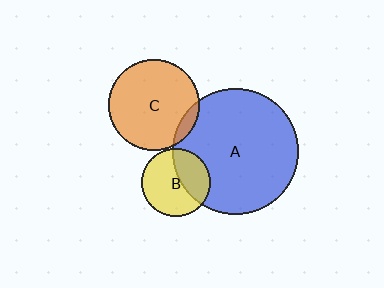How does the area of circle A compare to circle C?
Approximately 1.9 times.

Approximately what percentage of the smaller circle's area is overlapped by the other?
Approximately 35%.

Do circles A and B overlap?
Yes.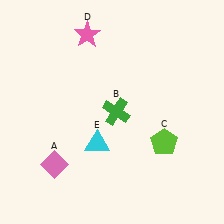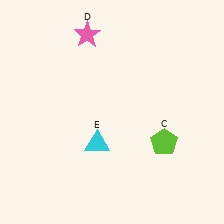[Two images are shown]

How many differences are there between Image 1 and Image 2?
There are 2 differences between the two images.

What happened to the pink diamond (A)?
The pink diamond (A) was removed in Image 2. It was in the bottom-left area of Image 1.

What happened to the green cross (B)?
The green cross (B) was removed in Image 2. It was in the top-right area of Image 1.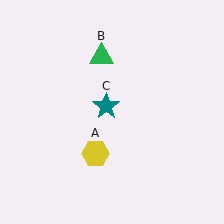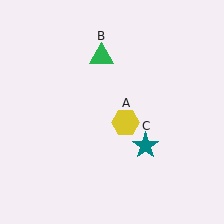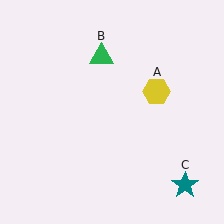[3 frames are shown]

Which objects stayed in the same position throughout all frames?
Green triangle (object B) remained stationary.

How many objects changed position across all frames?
2 objects changed position: yellow hexagon (object A), teal star (object C).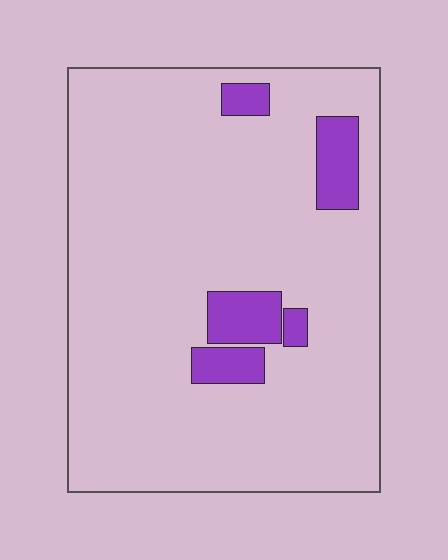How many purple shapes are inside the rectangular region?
5.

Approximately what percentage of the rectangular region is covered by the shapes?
Approximately 10%.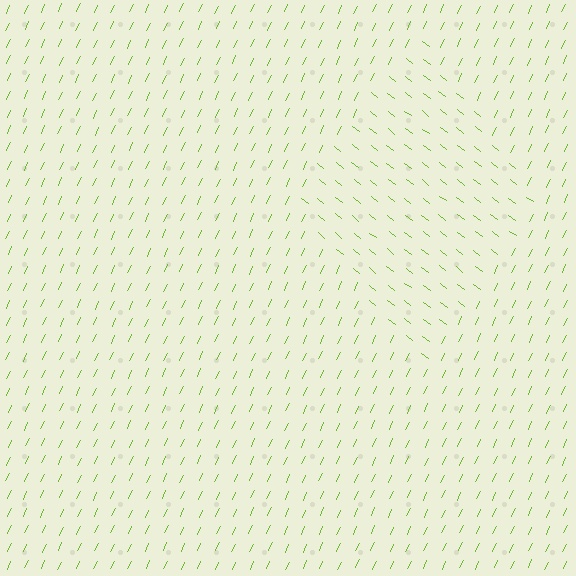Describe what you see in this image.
The image is filled with small lime line segments. A diamond region in the image has lines oriented differently from the surrounding lines, creating a visible texture boundary.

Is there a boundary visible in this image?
Yes, there is a texture boundary formed by a change in line orientation.